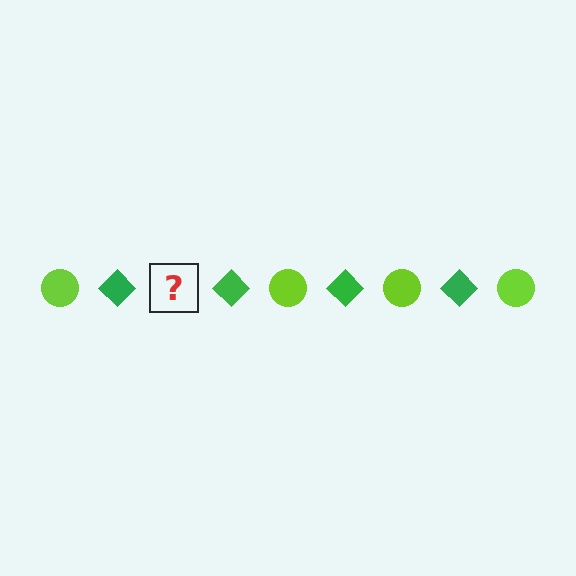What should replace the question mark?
The question mark should be replaced with a lime circle.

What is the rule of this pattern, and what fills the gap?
The rule is that the pattern alternates between lime circle and green diamond. The gap should be filled with a lime circle.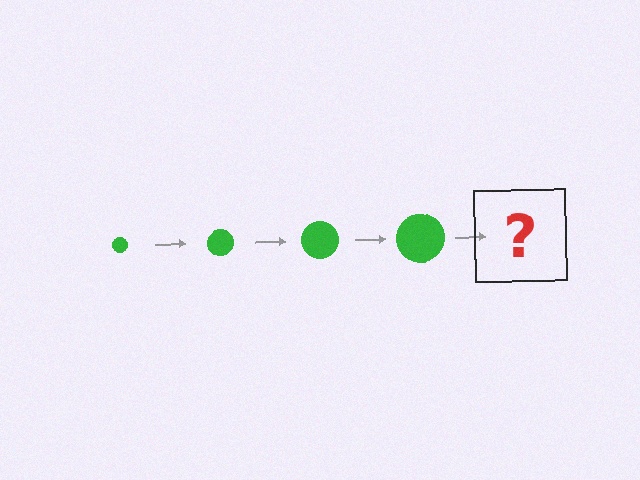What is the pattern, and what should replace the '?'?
The pattern is that the circle gets progressively larger each step. The '?' should be a green circle, larger than the previous one.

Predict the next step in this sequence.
The next step is a green circle, larger than the previous one.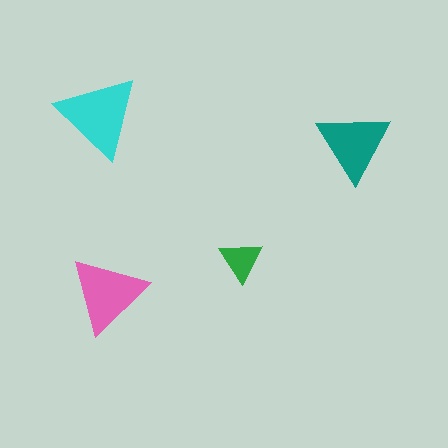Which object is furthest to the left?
The cyan triangle is leftmost.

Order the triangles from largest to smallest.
the cyan one, the pink one, the teal one, the green one.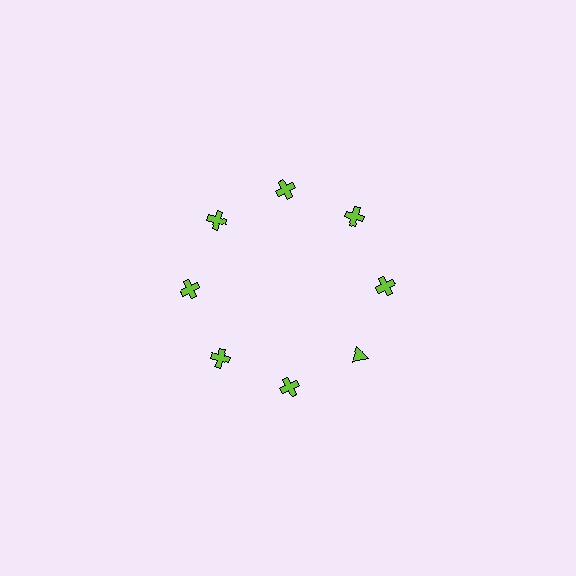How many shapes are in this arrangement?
There are 8 shapes arranged in a ring pattern.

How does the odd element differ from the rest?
It has a different shape: triangle instead of cross.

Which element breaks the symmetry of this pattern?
The lime triangle at roughly the 4 o'clock position breaks the symmetry. All other shapes are lime crosses.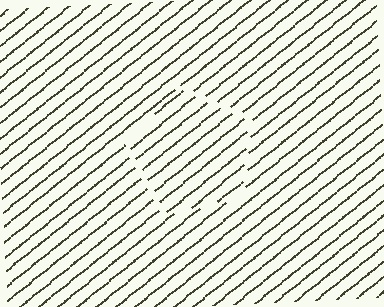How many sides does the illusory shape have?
5 sides — the line-ends trace a pentagon.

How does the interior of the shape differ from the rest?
The interior of the shape contains the same grating, shifted by half a period — the contour is defined by the phase discontinuity where line-ends from the inner and outer gratings abut.